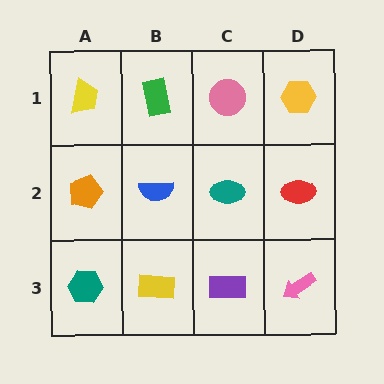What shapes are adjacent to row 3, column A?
An orange pentagon (row 2, column A), a yellow rectangle (row 3, column B).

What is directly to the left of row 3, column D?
A purple rectangle.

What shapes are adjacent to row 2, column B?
A green rectangle (row 1, column B), a yellow rectangle (row 3, column B), an orange pentagon (row 2, column A), a teal ellipse (row 2, column C).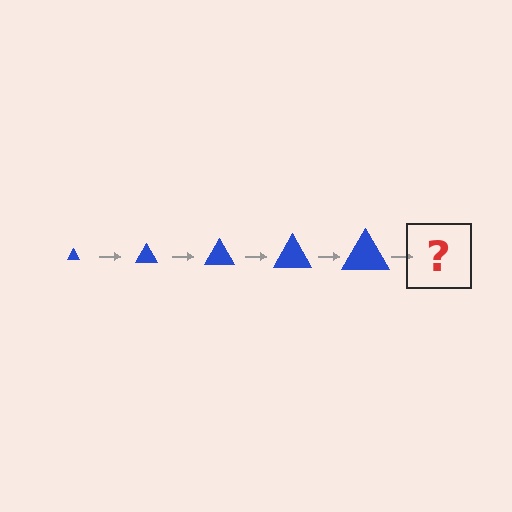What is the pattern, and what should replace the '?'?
The pattern is that the triangle gets progressively larger each step. The '?' should be a blue triangle, larger than the previous one.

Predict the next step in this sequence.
The next step is a blue triangle, larger than the previous one.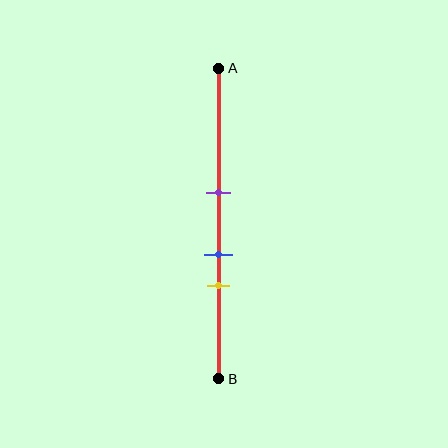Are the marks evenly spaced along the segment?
Yes, the marks are approximately evenly spaced.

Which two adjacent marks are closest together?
The blue and yellow marks are the closest adjacent pair.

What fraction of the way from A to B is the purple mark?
The purple mark is approximately 40% (0.4) of the way from A to B.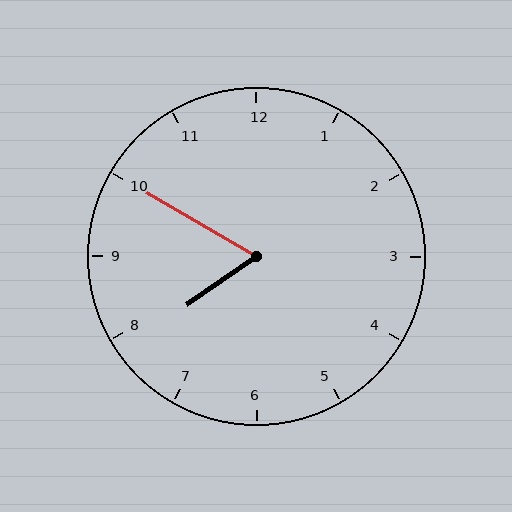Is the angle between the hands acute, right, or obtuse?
It is acute.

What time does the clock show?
7:50.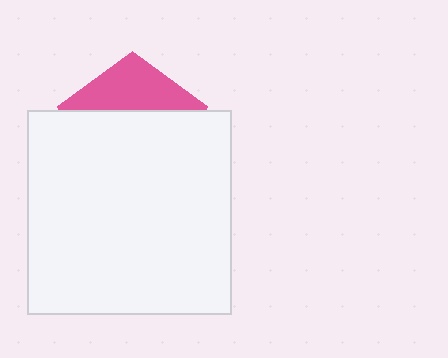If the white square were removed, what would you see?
You would see the complete pink pentagon.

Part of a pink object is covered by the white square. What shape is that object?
It is a pentagon.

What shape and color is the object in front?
The object in front is a white square.